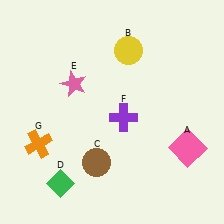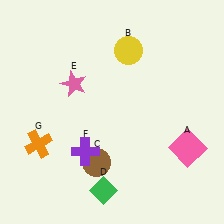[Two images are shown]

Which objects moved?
The objects that moved are: the green diamond (D), the purple cross (F).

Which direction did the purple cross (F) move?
The purple cross (F) moved left.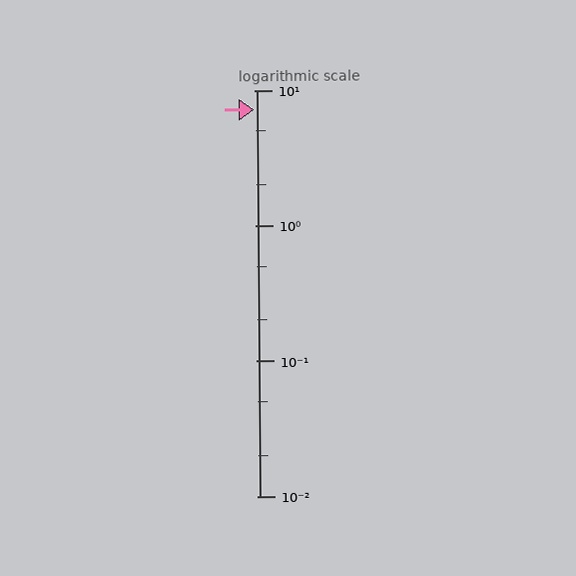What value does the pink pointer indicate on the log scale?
The pointer indicates approximately 7.2.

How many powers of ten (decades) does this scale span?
The scale spans 3 decades, from 0.01 to 10.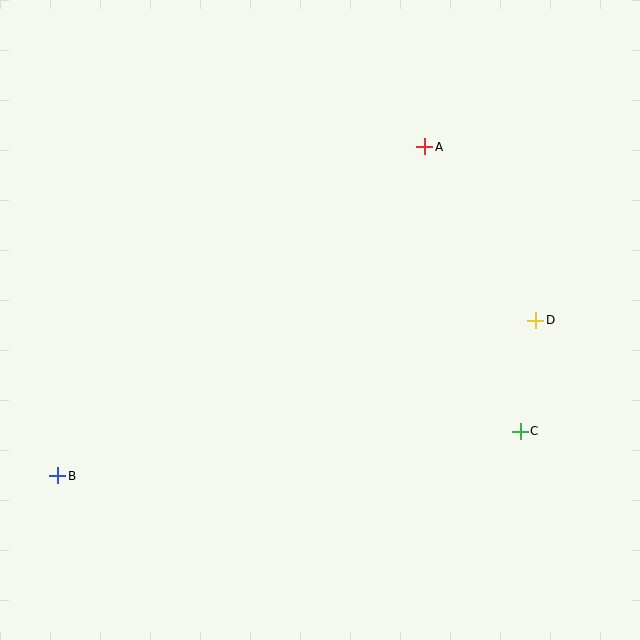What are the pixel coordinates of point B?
Point B is at (58, 476).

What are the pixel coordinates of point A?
Point A is at (425, 147).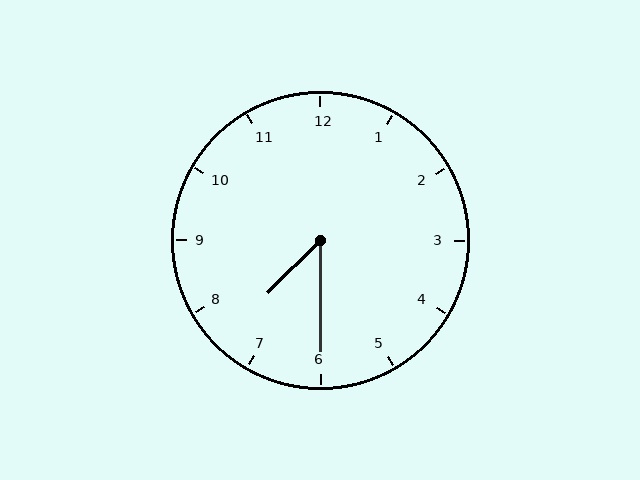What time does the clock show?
7:30.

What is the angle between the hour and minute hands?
Approximately 45 degrees.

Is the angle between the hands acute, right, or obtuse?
It is acute.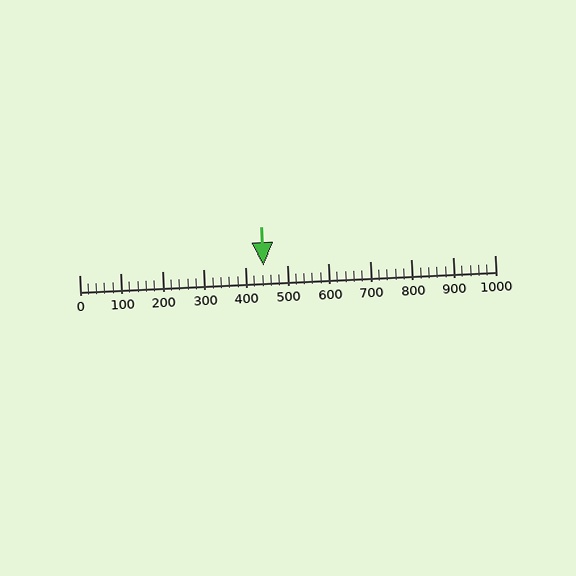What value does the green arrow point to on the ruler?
The green arrow points to approximately 442.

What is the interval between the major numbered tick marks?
The major tick marks are spaced 100 units apart.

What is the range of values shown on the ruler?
The ruler shows values from 0 to 1000.